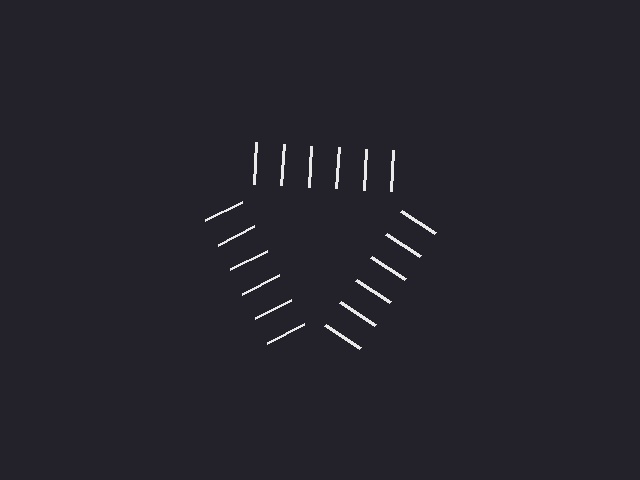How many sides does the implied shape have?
3 sides — the line-ends trace a triangle.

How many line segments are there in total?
18 — 6 along each of the 3 edges.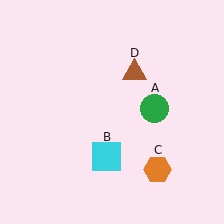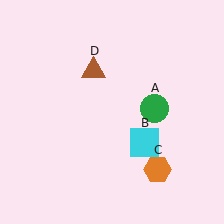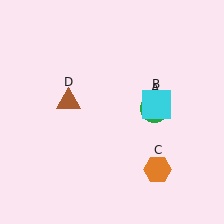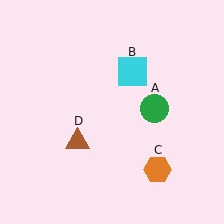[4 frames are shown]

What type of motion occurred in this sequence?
The cyan square (object B), brown triangle (object D) rotated counterclockwise around the center of the scene.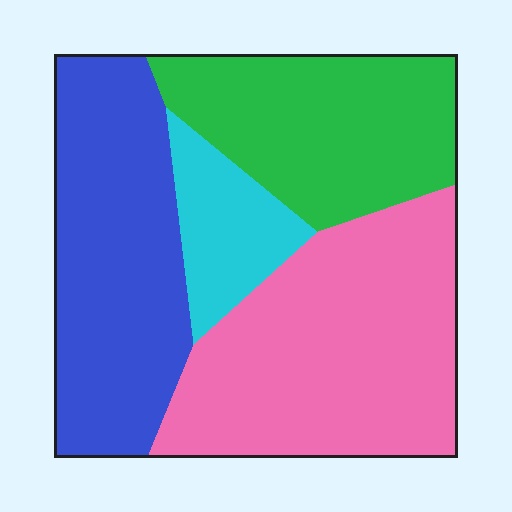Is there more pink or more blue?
Pink.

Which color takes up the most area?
Pink, at roughly 35%.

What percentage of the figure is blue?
Blue covers 30% of the figure.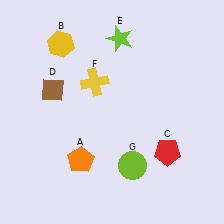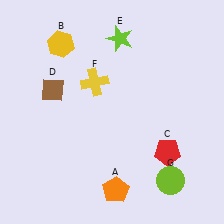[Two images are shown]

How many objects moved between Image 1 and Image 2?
2 objects moved between the two images.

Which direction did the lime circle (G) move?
The lime circle (G) moved right.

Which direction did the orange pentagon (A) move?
The orange pentagon (A) moved right.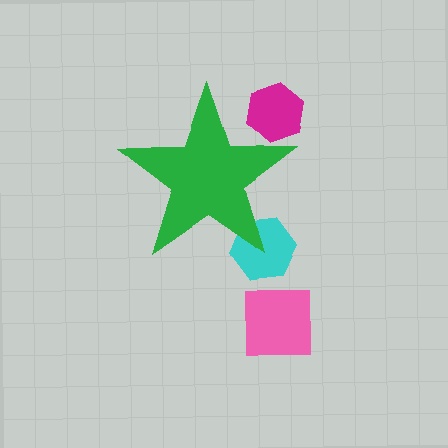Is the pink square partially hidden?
No, the pink square is fully visible.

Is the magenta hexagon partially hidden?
Yes, the magenta hexagon is partially hidden behind the green star.